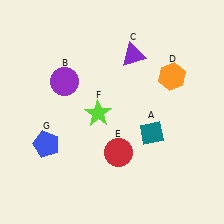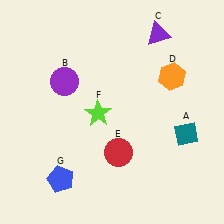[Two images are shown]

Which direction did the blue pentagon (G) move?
The blue pentagon (G) moved down.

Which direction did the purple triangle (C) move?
The purple triangle (C) moved right.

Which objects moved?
The objects that moved are: the teal diamond (A), the purple triangle (C), the blue pentagon (G).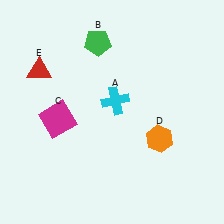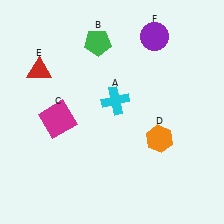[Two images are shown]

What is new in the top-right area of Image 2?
A purple circle (F) was added in the top-right area of Image 2.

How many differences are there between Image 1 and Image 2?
There is 1 difference between the two images.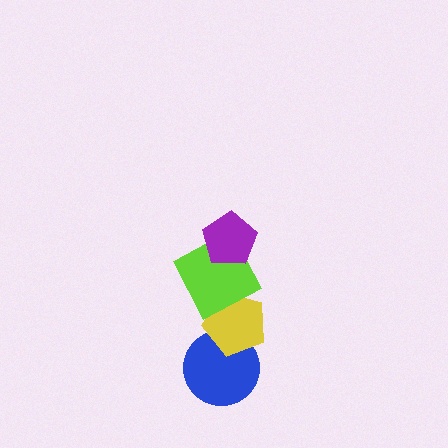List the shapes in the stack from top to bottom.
From top to bottom: the purple pentagon, the lime square, the yellow pentagon, the blue circle.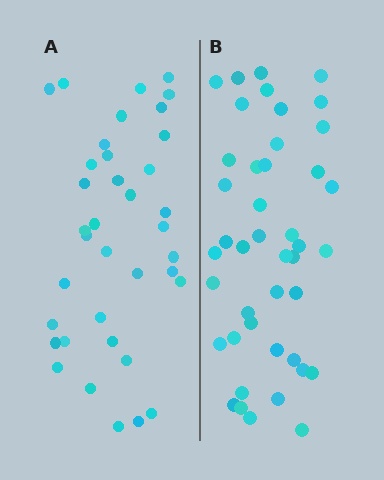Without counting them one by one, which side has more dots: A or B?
Region B (the right region) has more dots.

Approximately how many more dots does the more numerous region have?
Region B has about 6 more dots than region A.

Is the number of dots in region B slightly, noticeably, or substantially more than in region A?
Region B has only slightly more — the two regions are fairly close. The ratio is roughly 1.2 to 1.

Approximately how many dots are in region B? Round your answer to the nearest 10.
About 40 dots. (The exact count is 43, which rounds to 40.)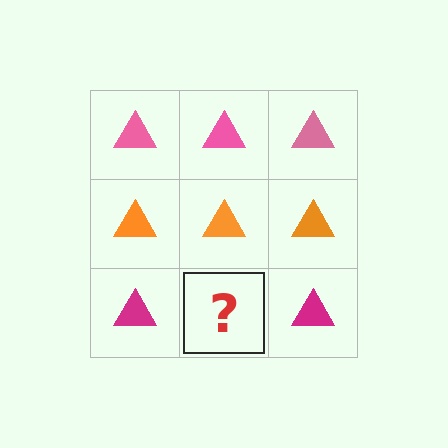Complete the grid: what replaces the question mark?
The question mark should be replaced with a magenta triangle.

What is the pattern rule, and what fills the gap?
The rule is that each row has a consistent color. The gap should be filled with a magenta triangle.